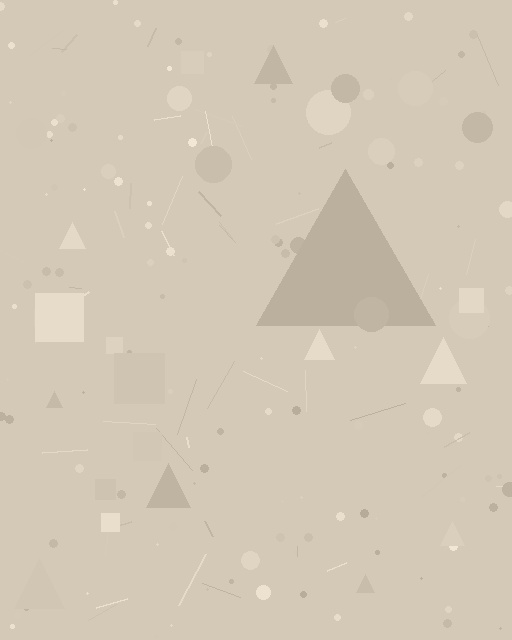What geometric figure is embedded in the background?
A triangle is embedded in the background.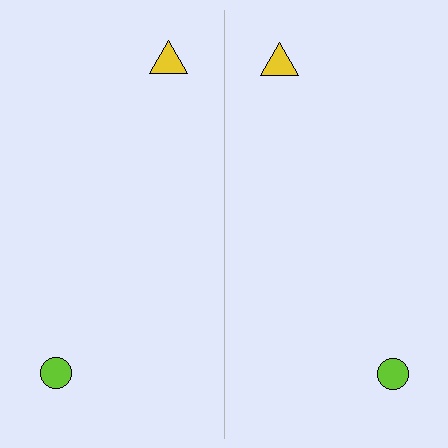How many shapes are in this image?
There are 4 shapes in this image.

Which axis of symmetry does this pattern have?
The pattern has a vertical axis of symmetry running through the center of the image.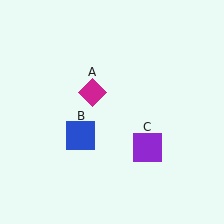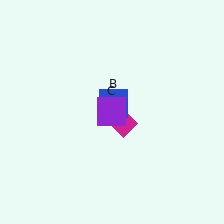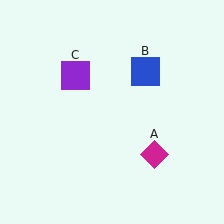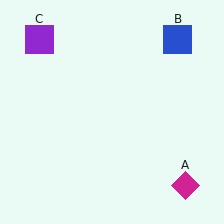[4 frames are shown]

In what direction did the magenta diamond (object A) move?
The magenta diamond (object A) moved down and to the right.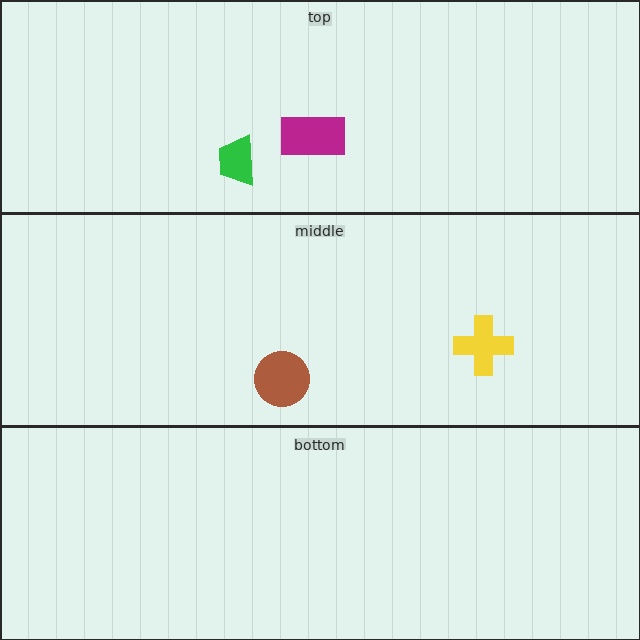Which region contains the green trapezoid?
The top region.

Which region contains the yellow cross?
The middle region.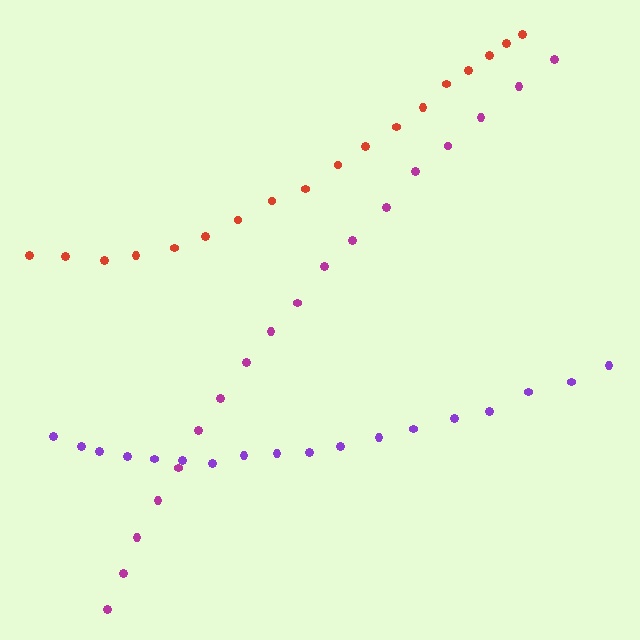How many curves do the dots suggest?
There are 3 distinct paths.